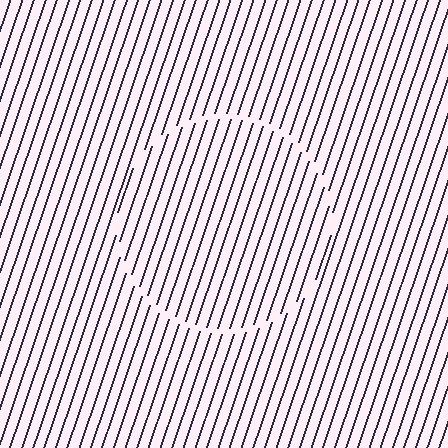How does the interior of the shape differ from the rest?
The interior of the shape contains the same grating, shifted by half a period — the contour is defined by the phase discontinuity where line-ends from the inner and outer gratings abut.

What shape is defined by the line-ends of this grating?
An illusory circle. The interior of the shape contains the same grating, shifted by half a period — the contour is defined by the phase discontinuity where line-ends from the inner and outer gratings abut.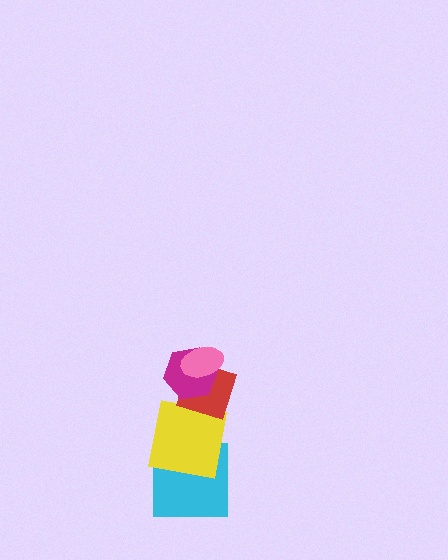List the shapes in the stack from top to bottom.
From top to bottom: the pink ellipse, the magenta hexagon, the red diamond, the yellow square, the cyan square.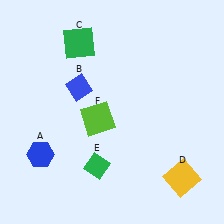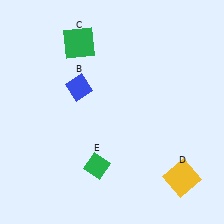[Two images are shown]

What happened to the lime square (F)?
The lime square (F) was removed in Image 2. It was in the bottom-left area of Image 1.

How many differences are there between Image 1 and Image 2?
There are 2 differences between the two images.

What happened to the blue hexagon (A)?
The blue hexagon (A) was removed in Image 2. It was in the bottom-left area of Image 1.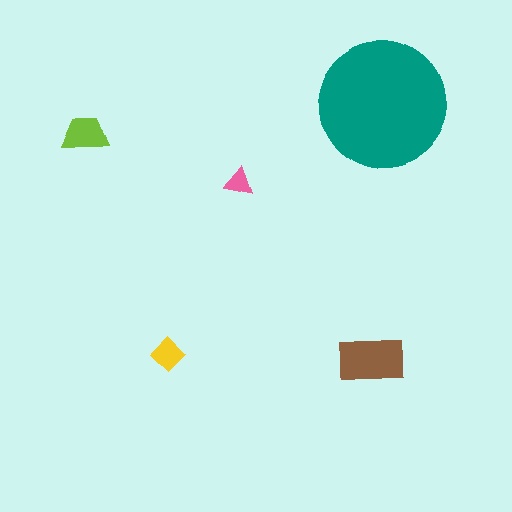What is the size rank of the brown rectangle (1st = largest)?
2nd.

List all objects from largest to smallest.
The teal circle, the brown rectangle, the lime trapezoid, the yellow diamond, the pink triangle.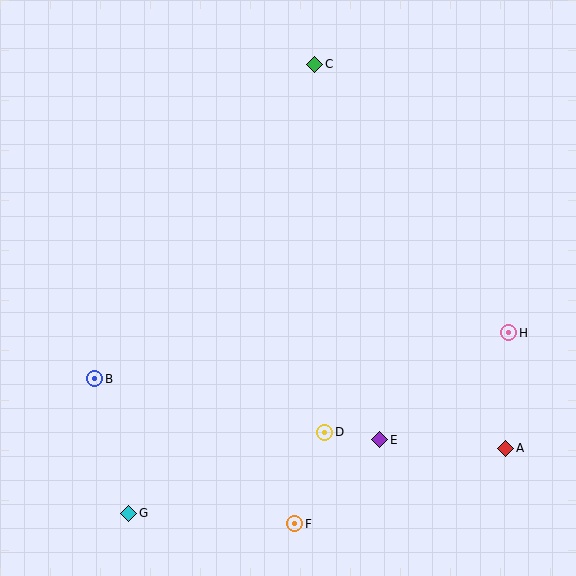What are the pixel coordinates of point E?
Point E is at (380, 440).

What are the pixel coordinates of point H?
Point H is at (509, 333).